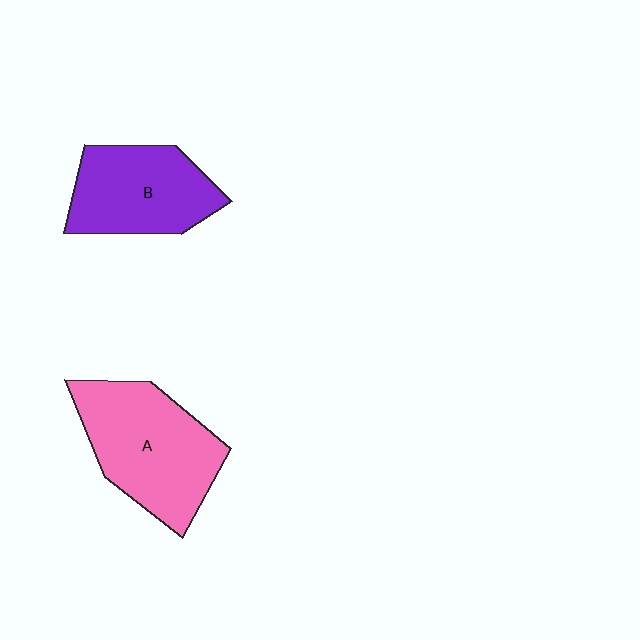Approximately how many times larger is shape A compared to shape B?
Approximately 1.2 times.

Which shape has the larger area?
Shape A (pink).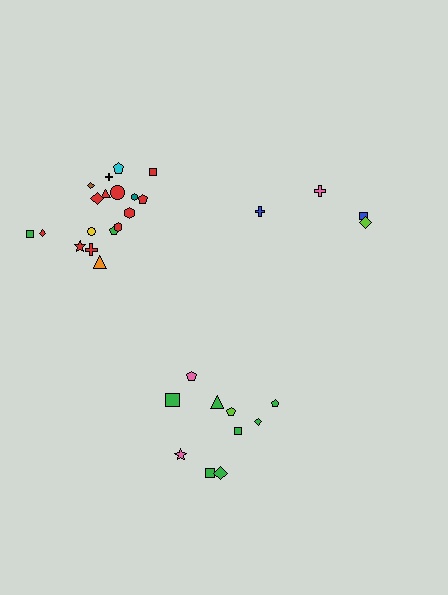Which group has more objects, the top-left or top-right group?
The top-left group.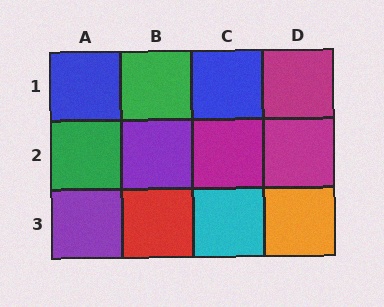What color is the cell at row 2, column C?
Magenta.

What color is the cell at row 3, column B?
Red.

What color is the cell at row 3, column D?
Orange.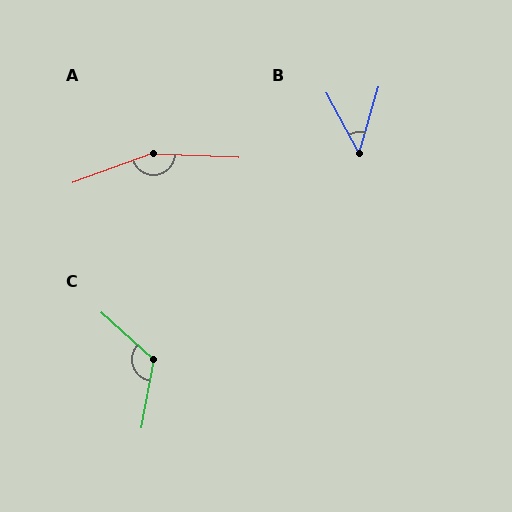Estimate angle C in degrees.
Approximately 122 degrees.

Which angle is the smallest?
B, at approximately 45 degrees.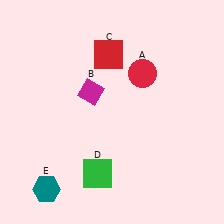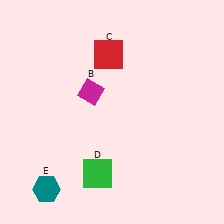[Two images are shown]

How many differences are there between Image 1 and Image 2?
There is 1 difference between the two images.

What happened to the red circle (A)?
The red circle (A) was removed in Image 2. It was in the top-right area of Image 1.